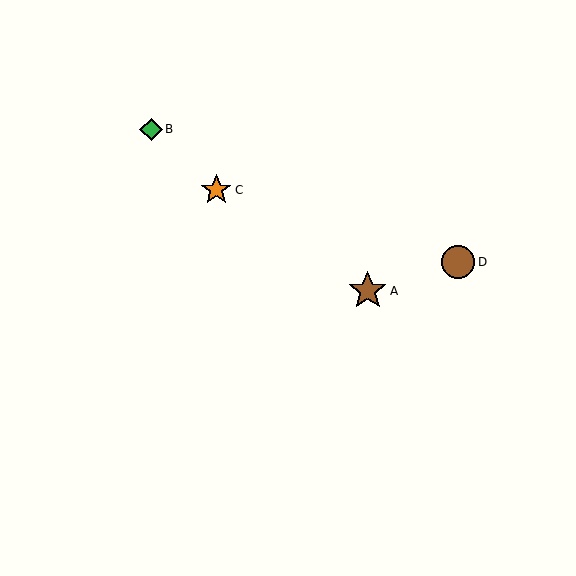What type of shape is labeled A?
Shape A is a brown star.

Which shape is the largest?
The brown star (labeled A) is the largest.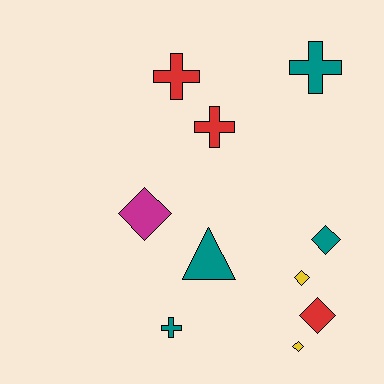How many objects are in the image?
There are 10 objects.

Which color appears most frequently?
Teal, with 4 objects.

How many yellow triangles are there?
There are no yellow triangles.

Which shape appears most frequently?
Diamond, with 5 objects.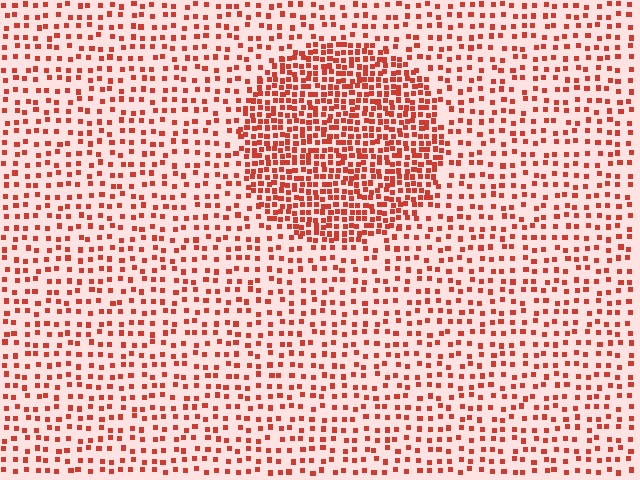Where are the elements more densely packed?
The elements are more densely packed inside the circle boundary.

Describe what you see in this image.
The image contains small red elements arranged at two different densities. A circle-shaped region is visible where the elements are more densely packed than the surrounding area.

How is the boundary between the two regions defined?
The boundary is defined by a change in element density (approximately 2.3x ratio). All elements are the same color, size, and shape.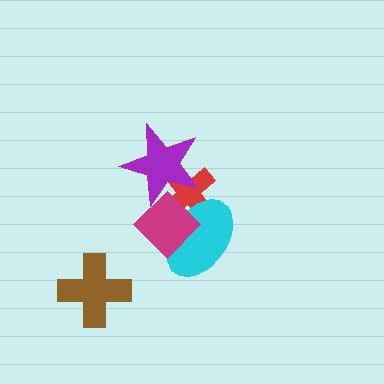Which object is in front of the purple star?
The magenta diamond is in front of the purple star.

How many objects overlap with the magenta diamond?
3 objects overlap with the magenta diamond.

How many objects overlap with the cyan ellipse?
2 objects overlap with the cyan ellipse.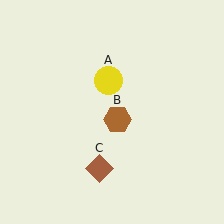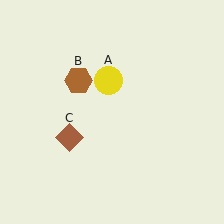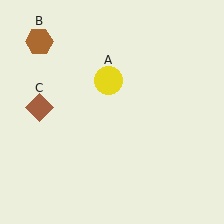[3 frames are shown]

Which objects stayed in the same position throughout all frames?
Yellow circle (object A) remained stationary.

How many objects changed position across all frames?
2 objects changed position: brown hexagon (object B), brown diamond (object C).